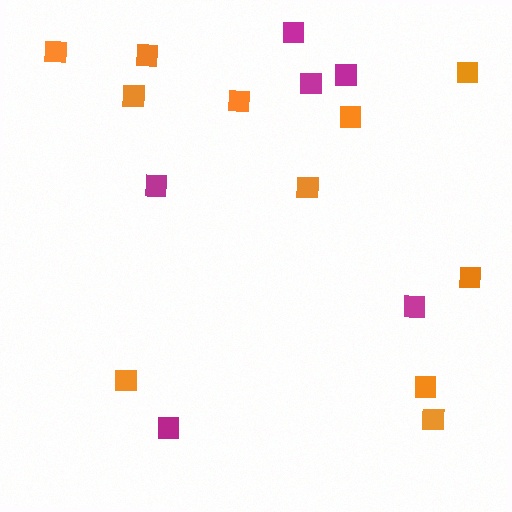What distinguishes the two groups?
There are 2 groups: one group of magenta squares (6) and one group of orange squares (11).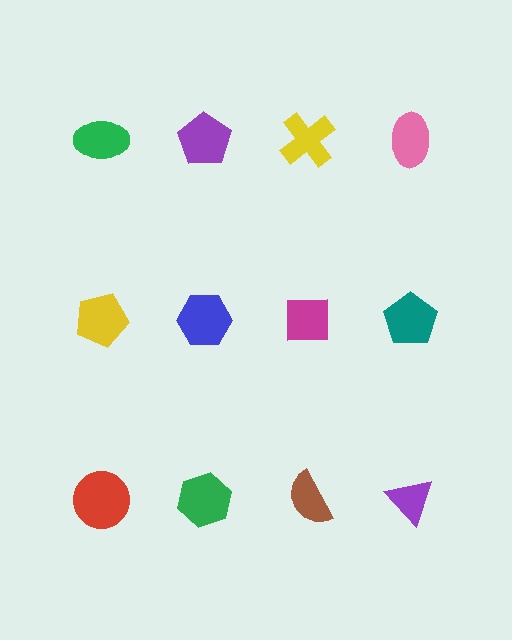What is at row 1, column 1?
A green ellipse.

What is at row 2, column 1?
A yellow pentagon.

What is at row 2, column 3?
A magenta square.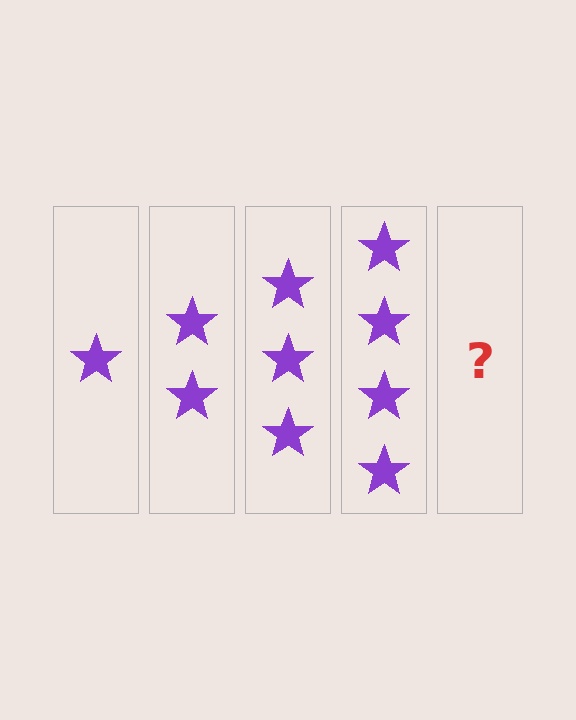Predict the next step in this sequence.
The next step is 5 stars.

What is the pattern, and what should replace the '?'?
The pattern is that each step adds one more star. The '?' should be 5 stars.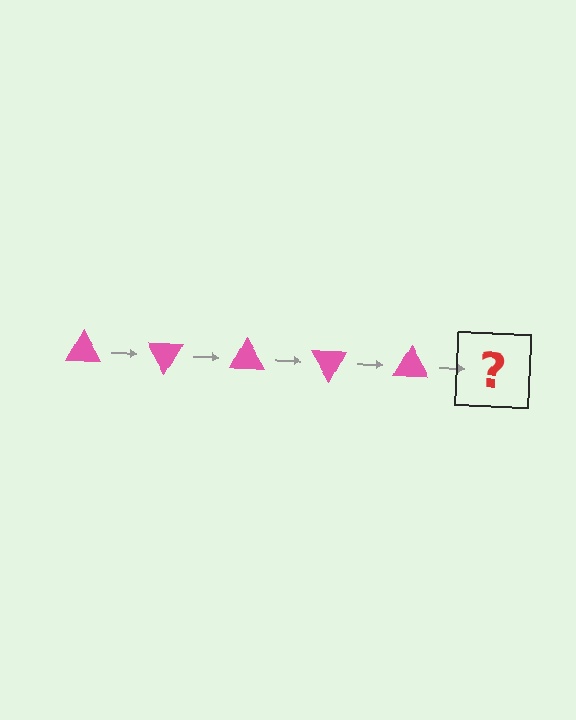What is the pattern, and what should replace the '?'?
The pattern is that the triangle rotates 60 degrees each step. The '?' should be a pink triangle rotated 300 degrees.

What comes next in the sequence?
The next element should be a pink triangle rotated 300 degrees.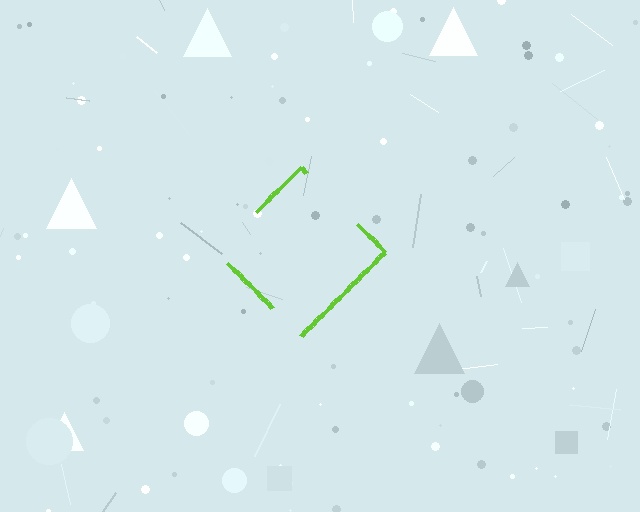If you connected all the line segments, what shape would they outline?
They would outline a diamond.